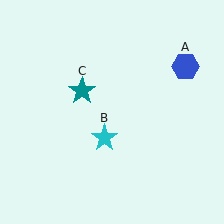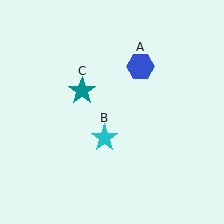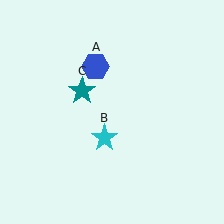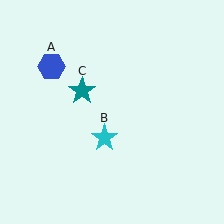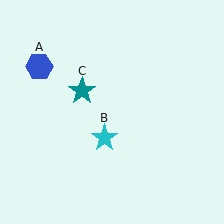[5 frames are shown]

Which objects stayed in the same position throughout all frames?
Cyan star (object B) and teal star (object C) remained stationary.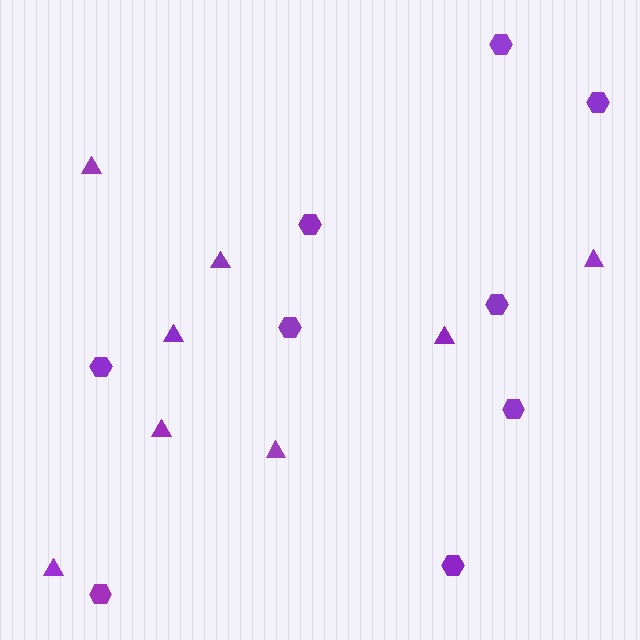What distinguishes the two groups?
There are 2 groups: one group of hexagons (9) and one group of triangles (8).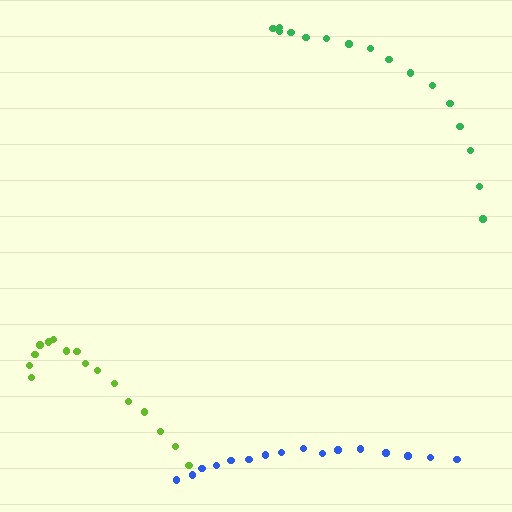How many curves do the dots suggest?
There are 3 distinct paths.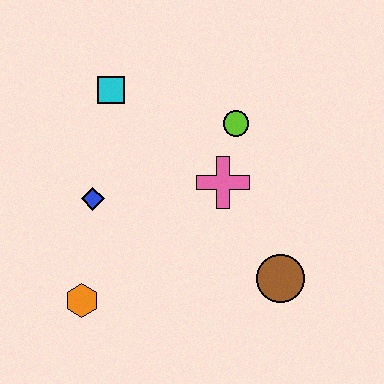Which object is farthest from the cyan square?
The brown circle is farthest from the cyan square.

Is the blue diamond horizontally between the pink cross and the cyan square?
No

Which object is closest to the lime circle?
The pink cross is closest to the lime circle.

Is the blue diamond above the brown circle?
Yes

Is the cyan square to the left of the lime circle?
Yes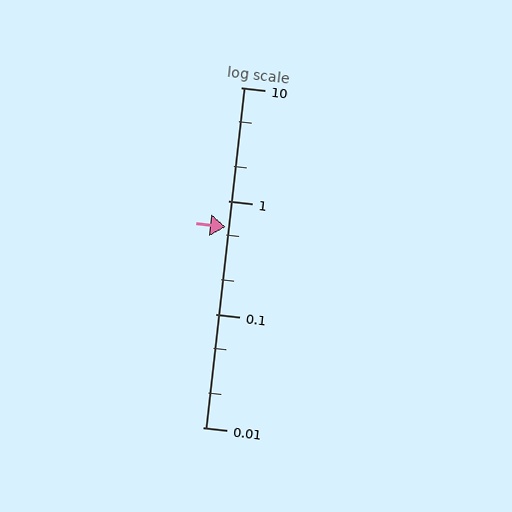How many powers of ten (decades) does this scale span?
The scale spans 3 decades, from 0.01 to 10.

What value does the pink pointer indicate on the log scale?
The pointer indicates approximately 0.58.